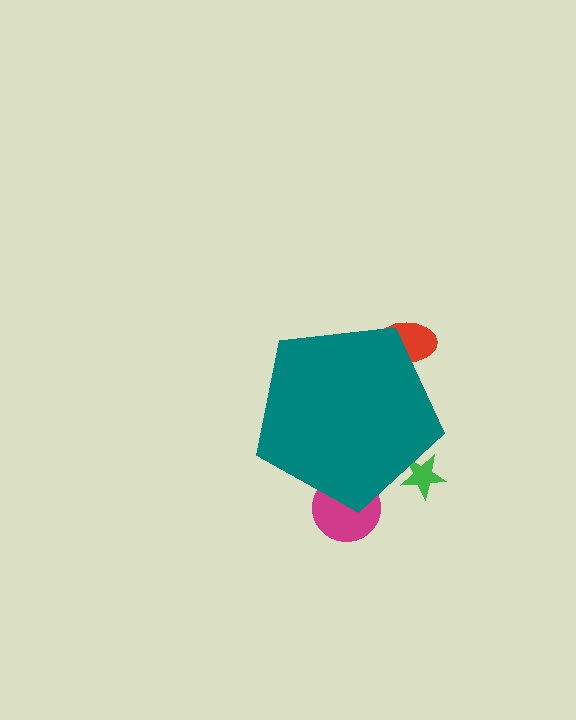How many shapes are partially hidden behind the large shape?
3 shapes are partially hidden.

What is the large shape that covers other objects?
A teal pentagon.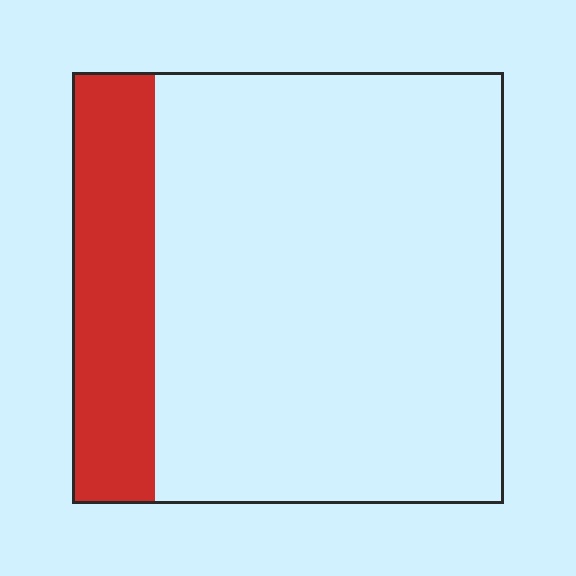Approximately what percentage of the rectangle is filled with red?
Approximately 20%.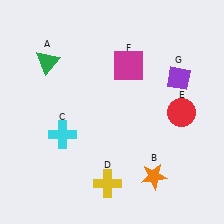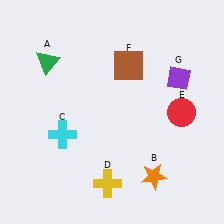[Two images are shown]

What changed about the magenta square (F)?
In Image 1, F is magenta. In Image 2, it changed to brown.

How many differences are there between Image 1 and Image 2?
There is 1 difference between the two images.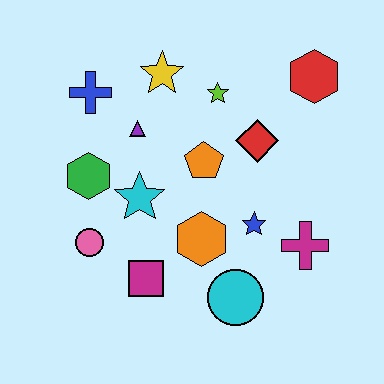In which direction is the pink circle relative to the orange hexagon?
The pink circle is to the left of the orange hexagon.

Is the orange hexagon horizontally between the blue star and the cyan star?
Yes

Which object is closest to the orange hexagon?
The blue star is closest to the orange hexagon.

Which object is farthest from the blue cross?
The magenta cross is farthest from the blue cross.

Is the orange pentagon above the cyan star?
Yes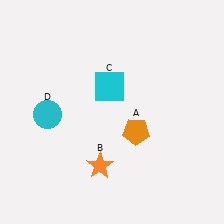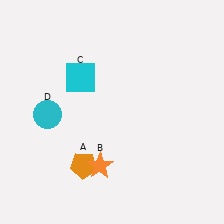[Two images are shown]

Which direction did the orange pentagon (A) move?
The orange pentagon (A) moved left.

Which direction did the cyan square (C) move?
The cyan square (C) moved left.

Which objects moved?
The objects that moved are: the orange pentagon (A), the cyan square (C).